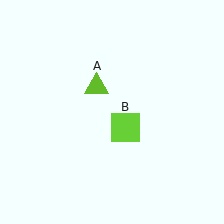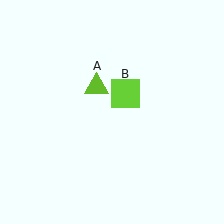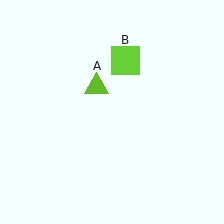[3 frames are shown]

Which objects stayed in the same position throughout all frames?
Lime triangle (object A) remained stationary.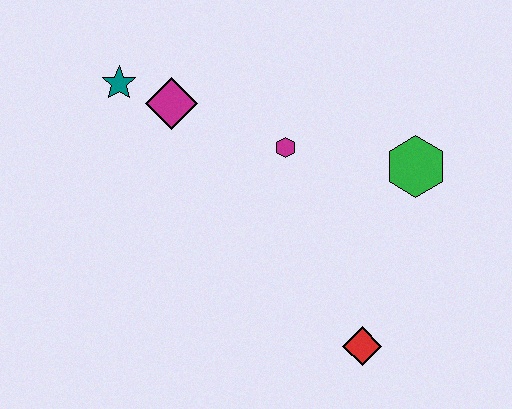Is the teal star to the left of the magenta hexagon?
Yes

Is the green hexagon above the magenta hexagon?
No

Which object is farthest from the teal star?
The red diamond is farthest from the teal star.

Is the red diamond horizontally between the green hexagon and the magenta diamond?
Yes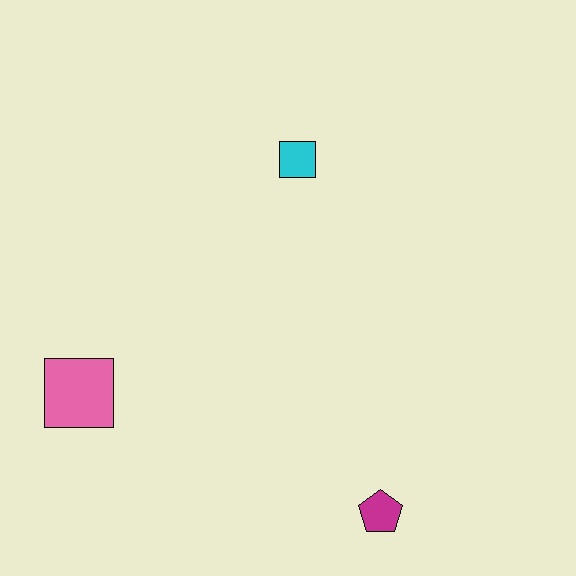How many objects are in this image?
There are 3 objects.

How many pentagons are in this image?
There is 1 pentagon.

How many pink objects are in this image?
There is 1 pink object.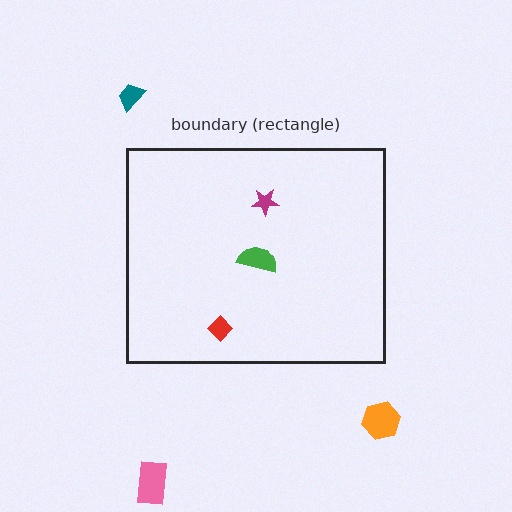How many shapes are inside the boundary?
3 inside, 3 outside.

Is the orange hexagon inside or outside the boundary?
Outside.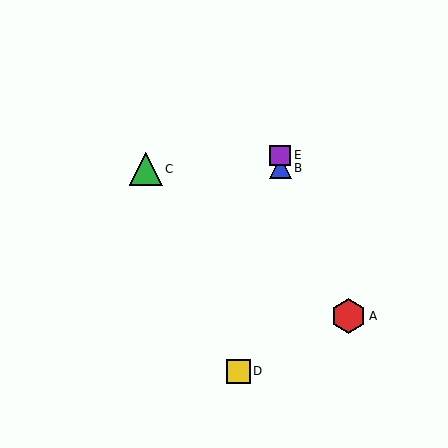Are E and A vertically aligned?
No, E is at x≈280 and A is at x≈349.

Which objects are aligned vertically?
Objects B, E are aligned vertically.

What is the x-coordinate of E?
Object E is at x≈280.